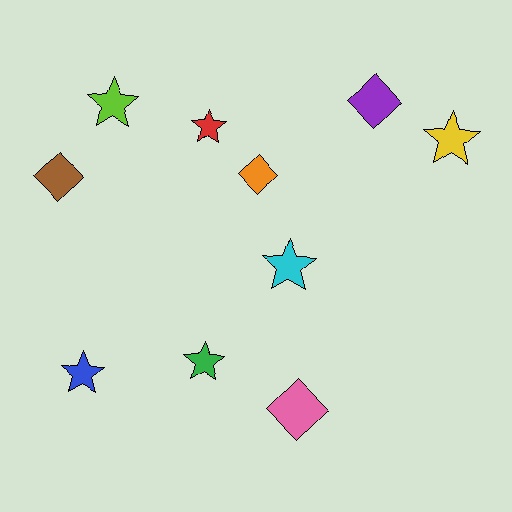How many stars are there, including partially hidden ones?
There are 6 stars.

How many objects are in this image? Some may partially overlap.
There are 10 objects.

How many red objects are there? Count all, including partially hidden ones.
There is 1 red object.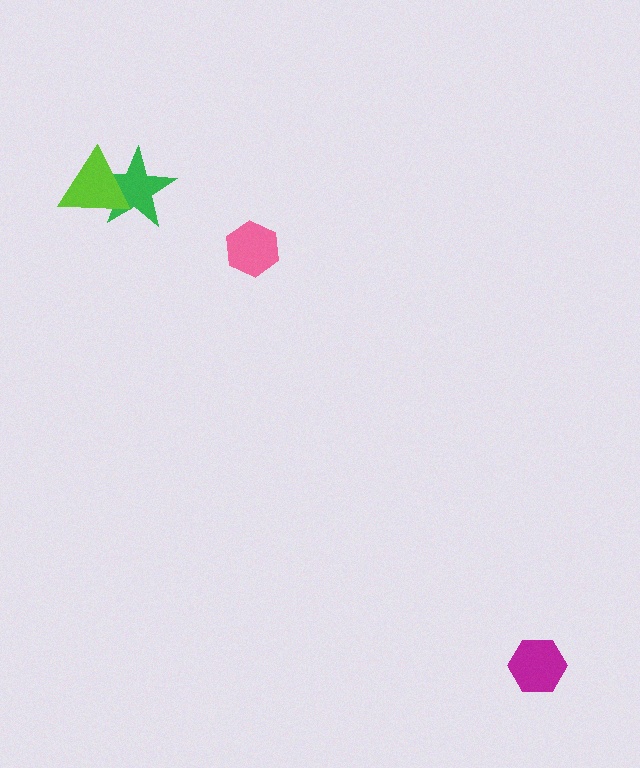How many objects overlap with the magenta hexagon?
0 objects overlap with the magenta hexagon.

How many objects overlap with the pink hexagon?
0 objects overlap with the pink hexagon.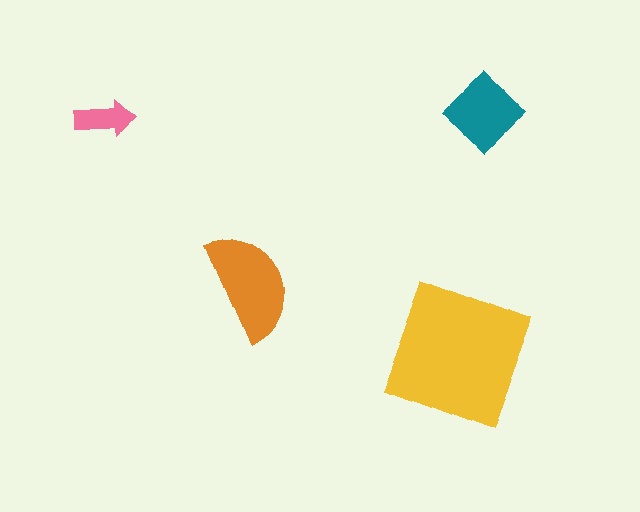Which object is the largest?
The yellow square.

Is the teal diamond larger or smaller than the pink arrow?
Larger.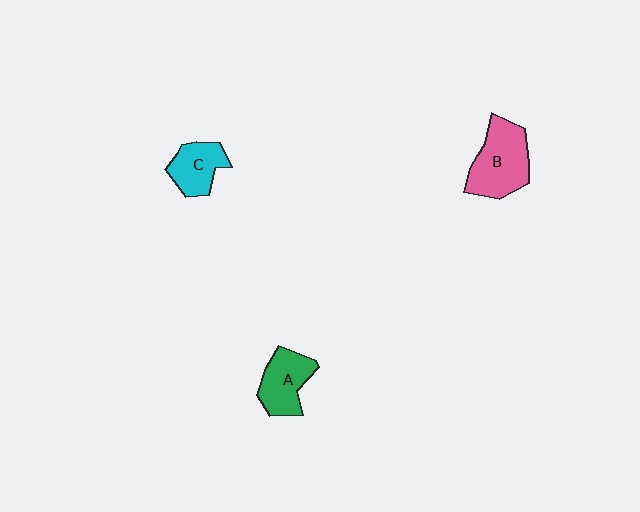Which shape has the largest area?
Shape B (pink).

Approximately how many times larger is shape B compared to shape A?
Approximately 1.4 times.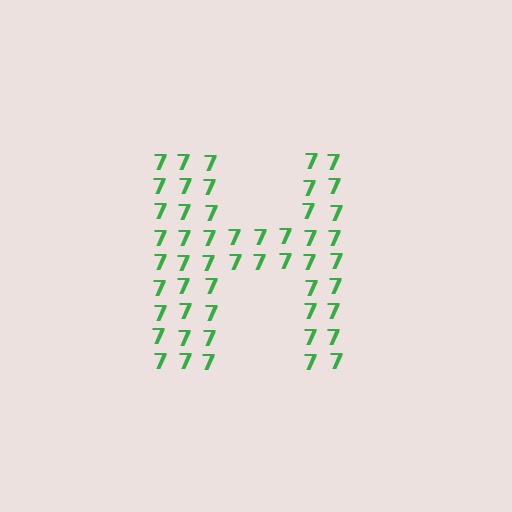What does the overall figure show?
The overall figure shows the letter H.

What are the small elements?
The small elements are digit 7's.